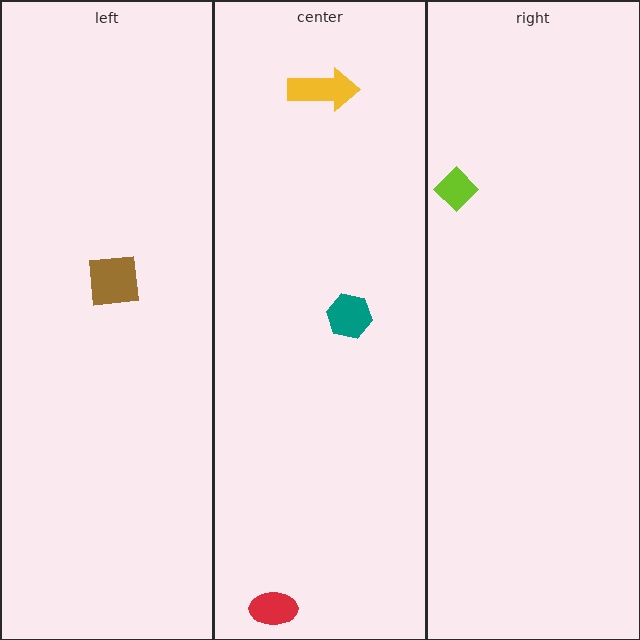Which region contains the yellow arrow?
The center region.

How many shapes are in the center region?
3.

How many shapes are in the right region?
1.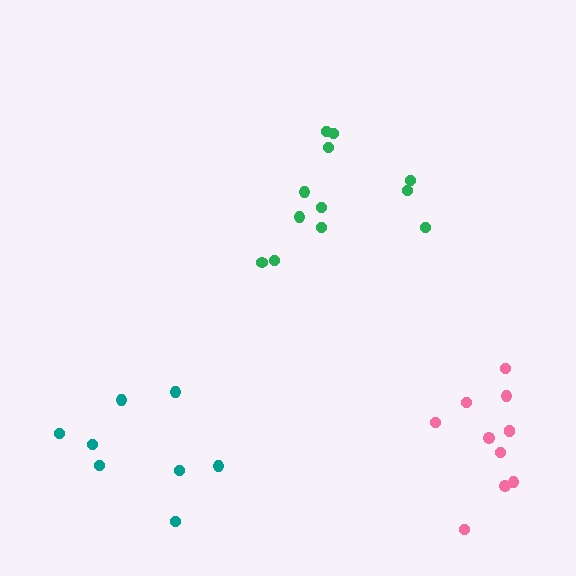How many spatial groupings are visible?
There are 3 spatial groupings.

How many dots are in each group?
Group 1: 12 dots, Group 2: 11 dots, Group 3: 8 dots (31 total).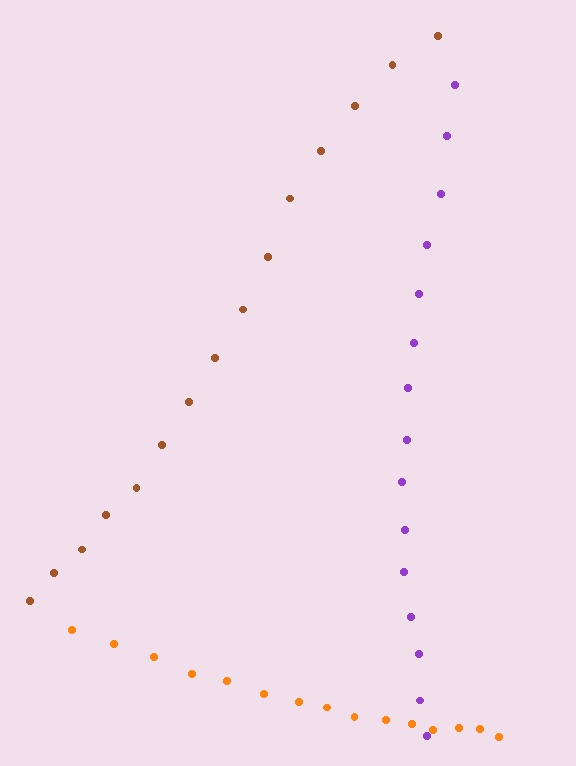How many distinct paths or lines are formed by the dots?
There are 3 distinct paths.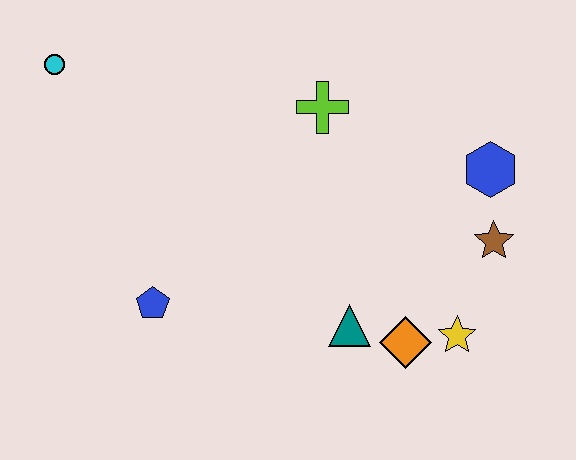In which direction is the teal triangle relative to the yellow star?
The teal triangle is to the left of the yellow star.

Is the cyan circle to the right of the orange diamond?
No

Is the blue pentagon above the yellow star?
Yes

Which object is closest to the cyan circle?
The blue pentagon is closest to the cyan circle.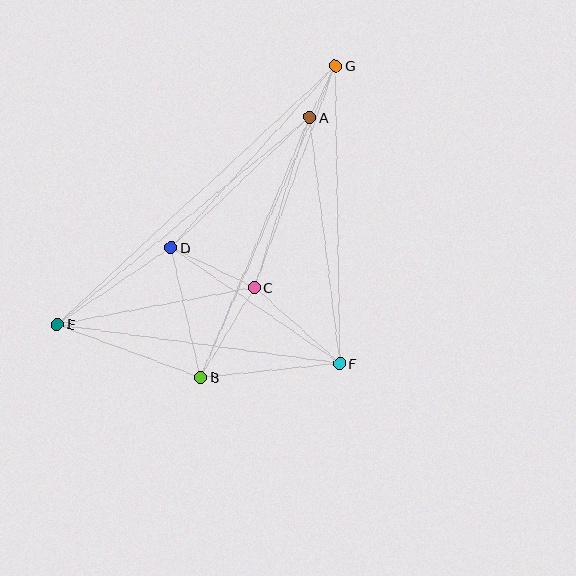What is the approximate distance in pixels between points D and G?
The distance between D and G is approximately 245 pixels.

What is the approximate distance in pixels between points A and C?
The distance between A and C is approximately 179 pixels.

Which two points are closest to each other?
Points A and G are closest to each other.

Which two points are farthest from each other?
Points E and G are farthest from each other.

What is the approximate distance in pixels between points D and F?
The distance between D and F is approximately 205 pixels.